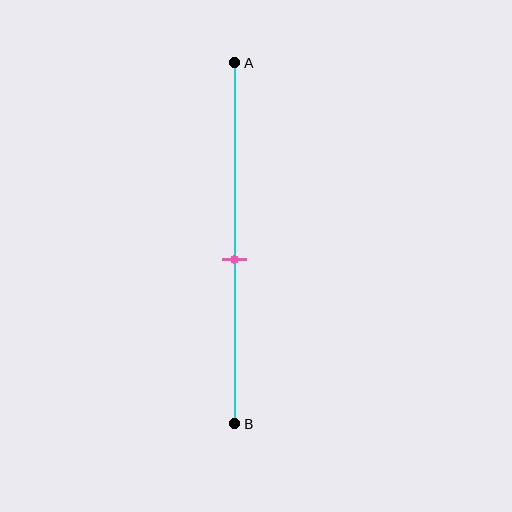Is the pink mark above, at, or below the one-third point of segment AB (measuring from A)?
The pink mark is below the one-third point of segment AB.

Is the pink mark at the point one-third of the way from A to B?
No, the mark is at about 55% from A, not at the 33% one-third point.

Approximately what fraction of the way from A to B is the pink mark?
The pink mark is approximately 55% of the way from A to B.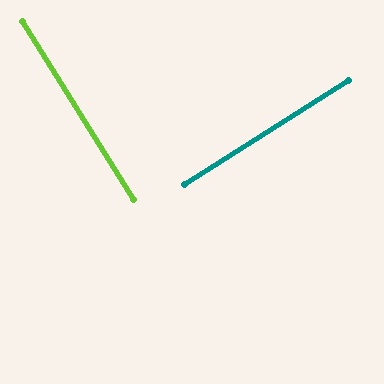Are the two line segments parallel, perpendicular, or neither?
Perpendicular — they meet at approximately 89°.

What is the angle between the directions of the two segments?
Approximately 89 degrees.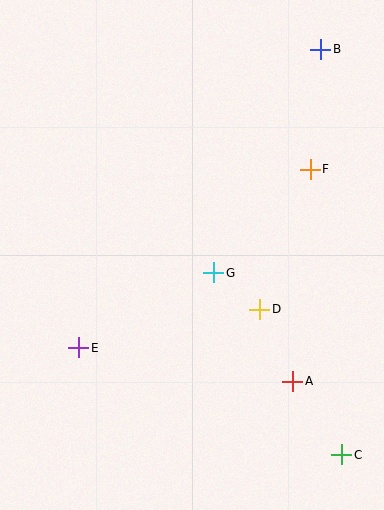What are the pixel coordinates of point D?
Point D is at (260, 309).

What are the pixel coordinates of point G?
Point G is at (214, 273).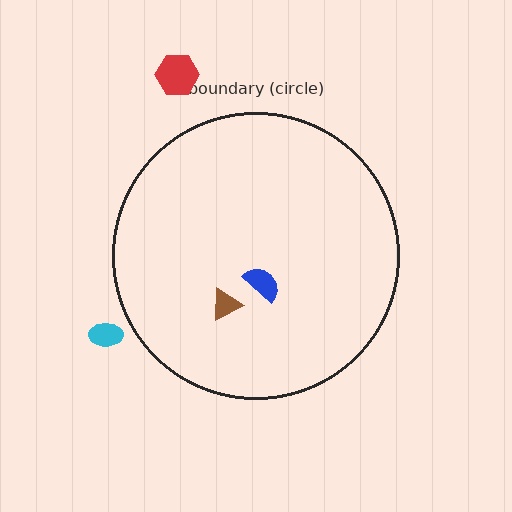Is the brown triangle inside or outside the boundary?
Inside.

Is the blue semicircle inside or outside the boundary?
Inside.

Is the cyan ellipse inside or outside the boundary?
Outside.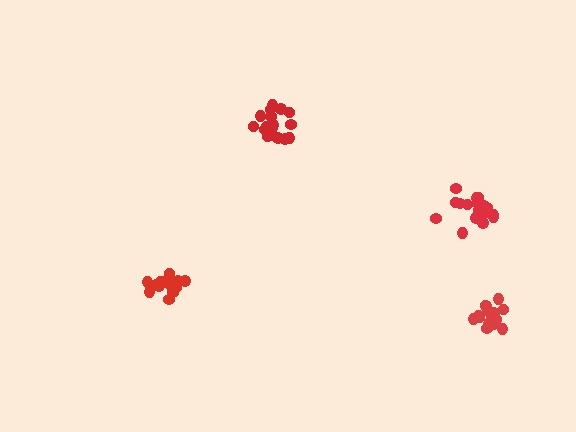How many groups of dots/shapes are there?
There are 4 groups.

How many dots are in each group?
Group 1: 19 dots, Group 2: 16 dots, Group 3: 15 dots, Group 4: 17 dots (67 total).